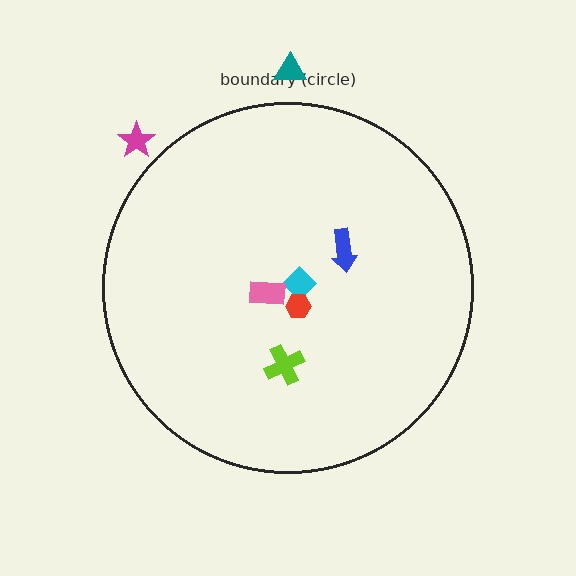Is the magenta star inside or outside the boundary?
Outside.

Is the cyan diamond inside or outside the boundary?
Inside.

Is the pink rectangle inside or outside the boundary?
Inside.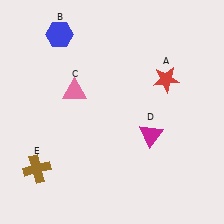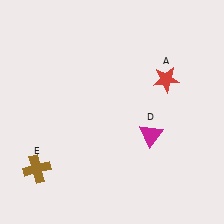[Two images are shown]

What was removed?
The pink triangle (C), the blue hexagon (B) were removed in Image 2.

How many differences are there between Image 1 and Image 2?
There are 2 differences between the two images.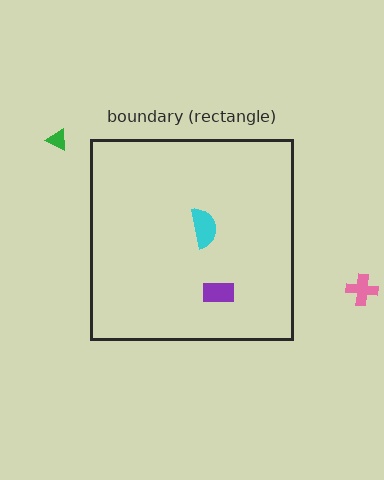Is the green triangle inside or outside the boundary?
Outside.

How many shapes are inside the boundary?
2 inside, 2 outside.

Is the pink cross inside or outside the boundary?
Outside.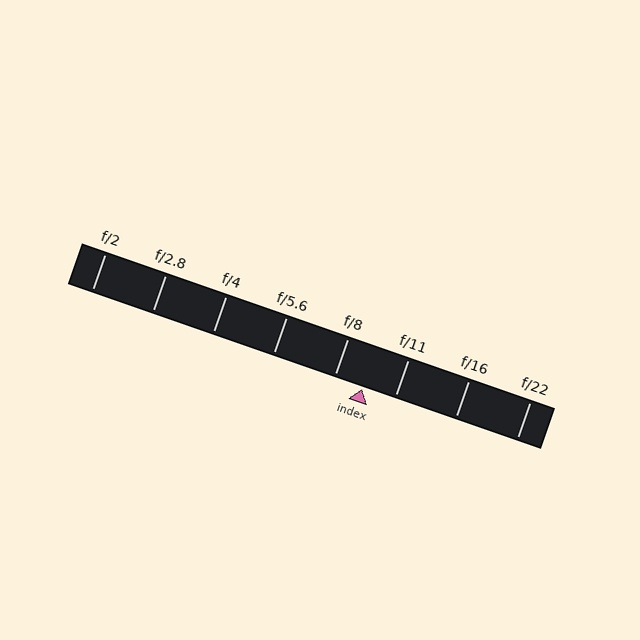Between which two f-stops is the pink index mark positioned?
The index mark is between f/8 and f/11.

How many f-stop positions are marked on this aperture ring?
There are 8 f-stop positions marked.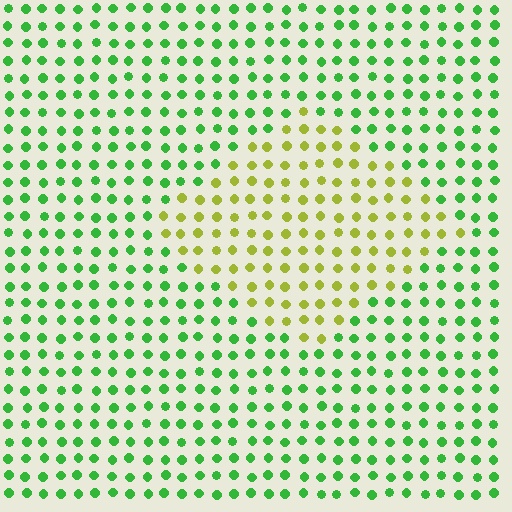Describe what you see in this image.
The image is filled with small green elements in a uniform arrangement. A diamond-shaped region is visible where the elements are tinted to a slightly different hue, forming a subtle color boundary.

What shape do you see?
I see a diamond.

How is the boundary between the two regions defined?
The boundary is defined purely by a slight shift in hue (about 51 degrees). Spacing, size, and orientation are identical on both sides.